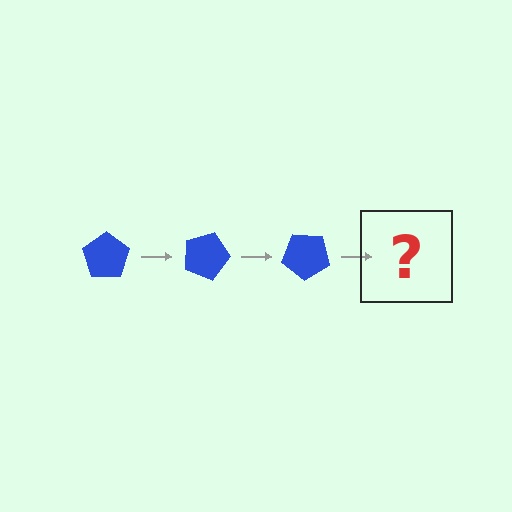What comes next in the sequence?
The next element should be a blue pentagon rotated 60 degrees.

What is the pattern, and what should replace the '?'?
The pattern is that the pentagon rotates 20 degrees each step. The '?' should be a blue pentagon rotated 60 degrees.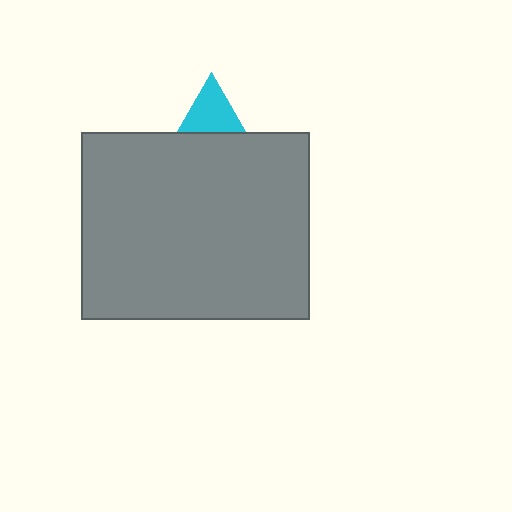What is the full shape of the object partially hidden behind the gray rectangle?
The partially hidden object is a cyan triangle.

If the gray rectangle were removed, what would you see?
You would see the complete cyan triangle.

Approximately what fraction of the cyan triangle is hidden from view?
Roughly 65% of the cyan triangle is hidden behind the gray rectangle.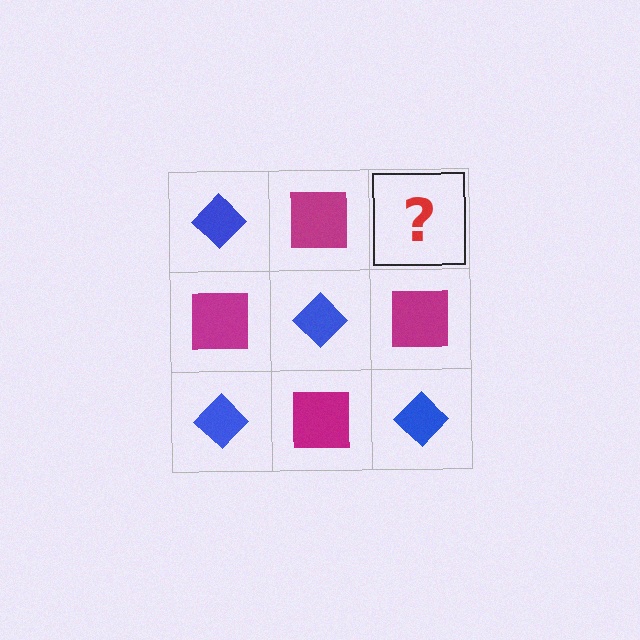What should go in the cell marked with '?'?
The missing cell should contain a blue diamond.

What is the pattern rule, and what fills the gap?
The rule is that it alternates blue diamond and magenta square in a checkerboard pattern. The gap should be filled with a blue diamond.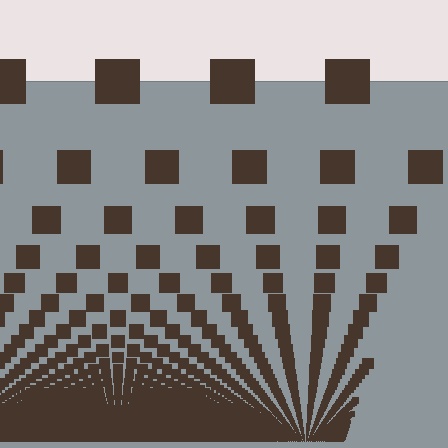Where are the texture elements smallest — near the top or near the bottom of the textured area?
Near the bottom.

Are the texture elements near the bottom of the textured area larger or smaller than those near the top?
Smaller. The gradient is inverted — elements near the bottom are smaller and denser.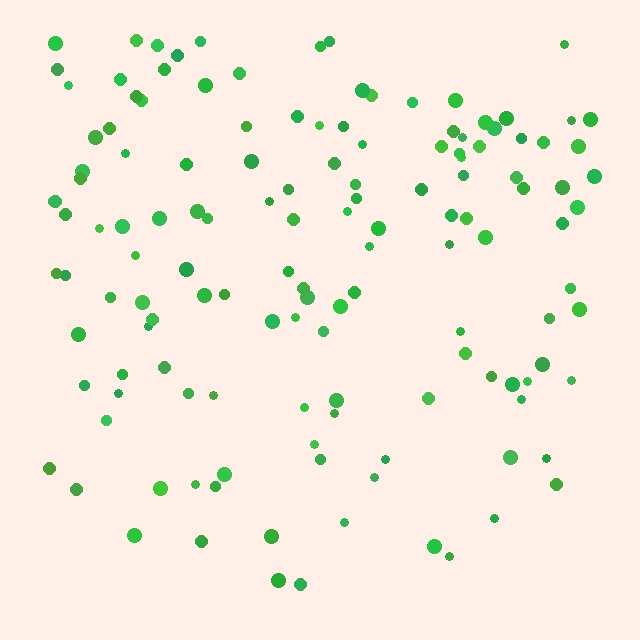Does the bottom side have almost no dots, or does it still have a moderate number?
Still a moderate number, just noticeably fewer than the top.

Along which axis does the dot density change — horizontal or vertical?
Vertical.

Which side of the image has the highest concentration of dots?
The top.